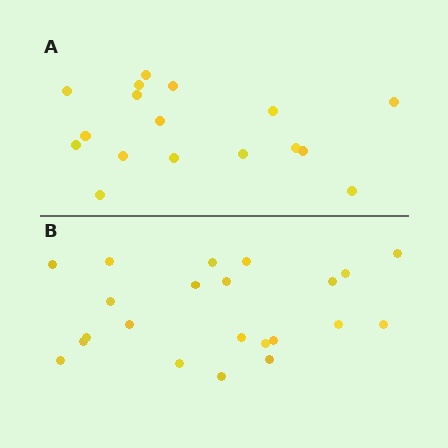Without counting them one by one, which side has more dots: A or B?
Region B (the bottom region) has more dots.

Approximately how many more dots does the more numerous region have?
Region B has about 5 more dots than region A.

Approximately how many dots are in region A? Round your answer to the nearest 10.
About 20 dots. (The exact count is 17, which rounds to 20.)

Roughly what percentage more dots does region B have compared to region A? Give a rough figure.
About 30% more.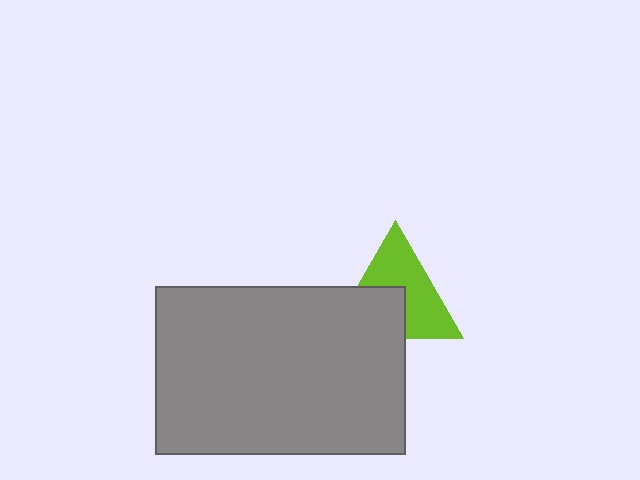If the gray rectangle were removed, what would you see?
You would see the complete lime triangle.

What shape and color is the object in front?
The object in front is a gray rectangle.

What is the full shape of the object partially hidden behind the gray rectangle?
The partially hidden object is a lime triangle.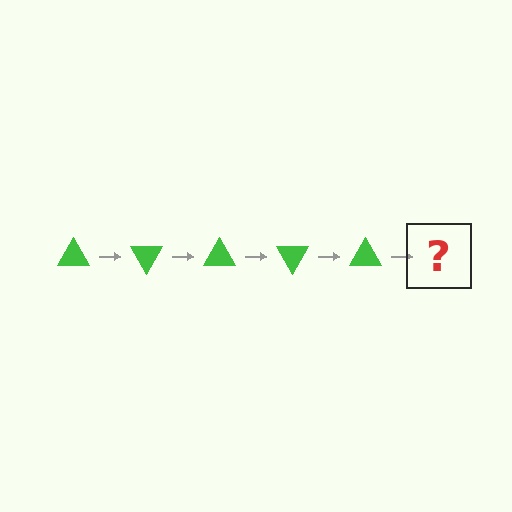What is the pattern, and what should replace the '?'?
The pattern is that the triangle rotates 60 degrees each step. The '?' should be a green triangle rotated 300 degrees.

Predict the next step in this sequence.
The next step is a green triangle rotated 300 degrees.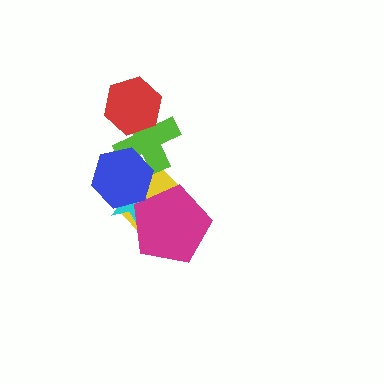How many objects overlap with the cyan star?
3 objects overlap with the cyan star.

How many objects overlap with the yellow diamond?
3 objects overlap with the yellow diamond.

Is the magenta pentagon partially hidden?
No, no other shape covers it.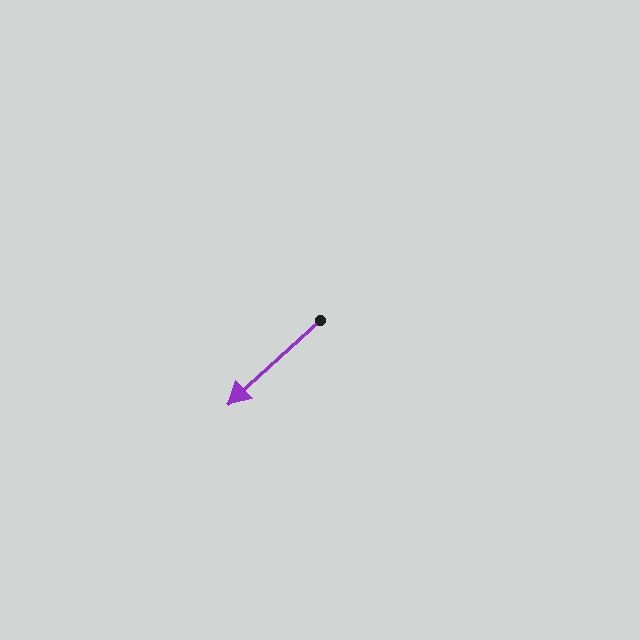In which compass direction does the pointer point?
Southwest.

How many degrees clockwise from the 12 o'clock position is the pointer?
Approximately 227 degrees.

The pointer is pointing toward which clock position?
Roughly 8 o'clock.